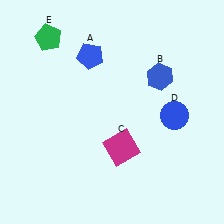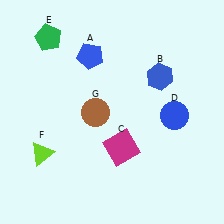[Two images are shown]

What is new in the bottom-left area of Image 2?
A brown circle (G) was added in the bottom-left area of Image 2.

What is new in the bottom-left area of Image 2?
A lime triangle (F) was added in the bottom-left area of Image 2.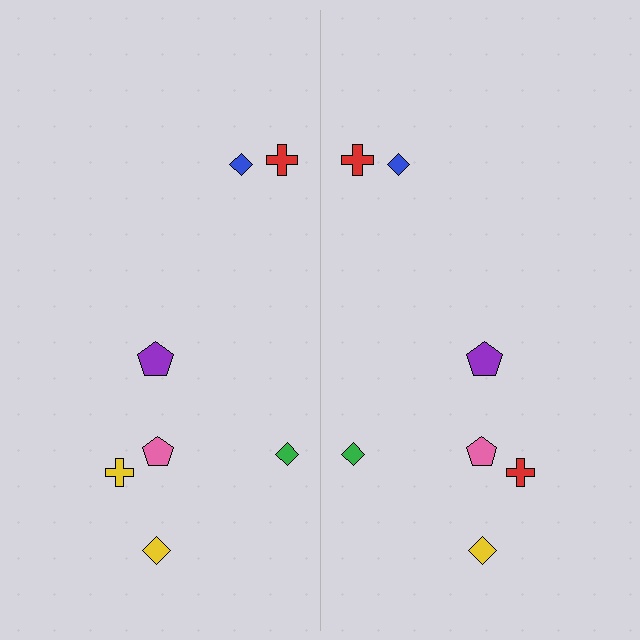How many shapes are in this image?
There are 14 shapes in this image.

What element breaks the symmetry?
The red cross on the right side breaks the symmetry — its mirror counterpart is yellow.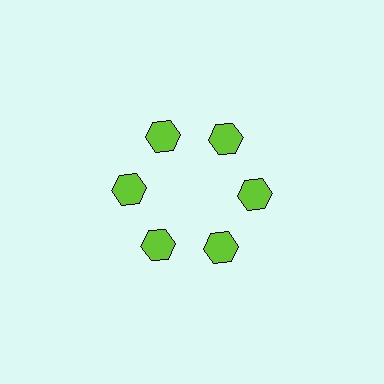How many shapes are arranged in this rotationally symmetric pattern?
There are 6 shapes, arranged in 6 groups of 1.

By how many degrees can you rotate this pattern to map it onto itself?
The pattern maps onto itself every 60 degrees of rotation.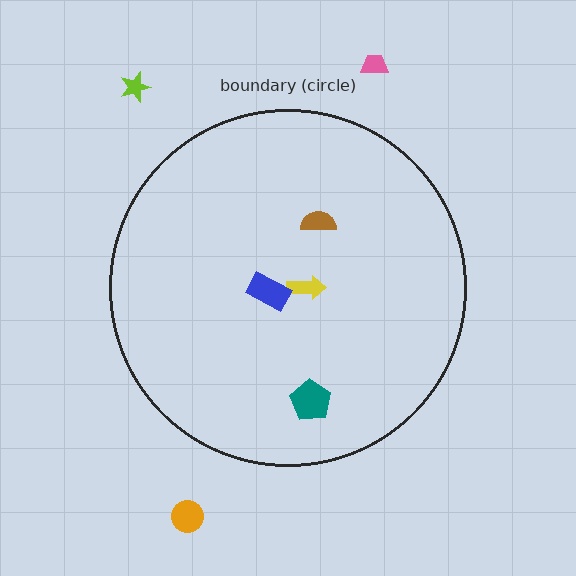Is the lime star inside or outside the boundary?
Outside.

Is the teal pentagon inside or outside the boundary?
Inside.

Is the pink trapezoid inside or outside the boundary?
Outside.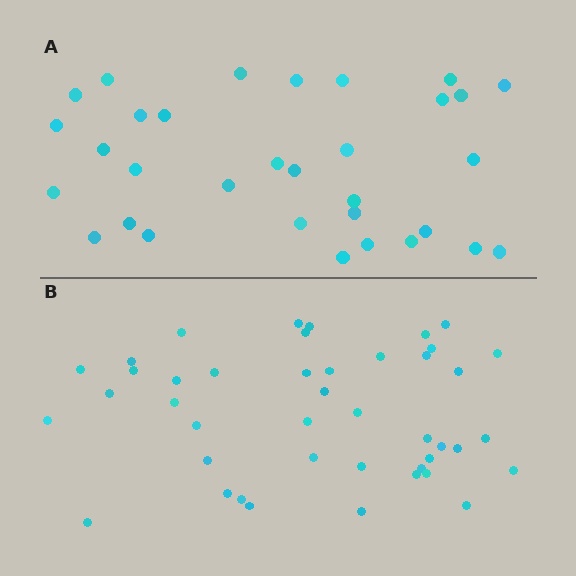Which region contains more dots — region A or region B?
Region B (the bottom region) has more dots.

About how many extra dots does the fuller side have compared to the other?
Region B has roughly 12 or so more dots than region A.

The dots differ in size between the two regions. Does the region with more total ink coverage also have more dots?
No. Region A has more total ink coverage because its dots are larger, but region B actually contains more individual dots. Total area can be misleading — the number of items is what matters here.